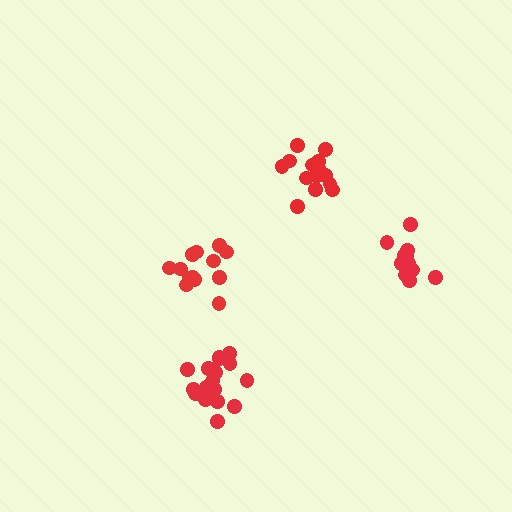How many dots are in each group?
Group 1: 13 dots, Group 2: 15 dots, Group 3: 13 dots, Group 4: 18 dots (59 total).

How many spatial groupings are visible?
There are 4 spatial groupings.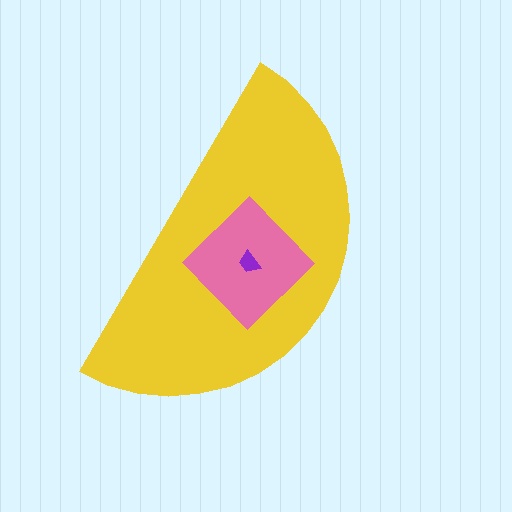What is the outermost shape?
The yellow semicircle.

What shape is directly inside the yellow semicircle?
The pink diamond.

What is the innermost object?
The purple trapezoid.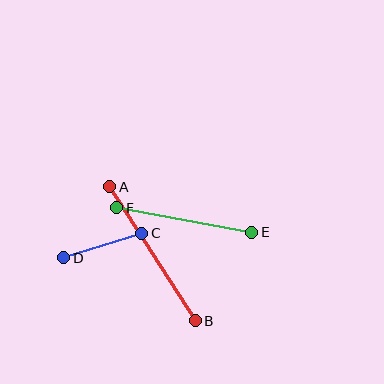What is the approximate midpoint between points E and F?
The midpoint is at approximately (184, 220) pixels.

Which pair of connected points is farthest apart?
Points A and B are farthest apart.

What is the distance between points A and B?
The distance is approximately 159 pixels.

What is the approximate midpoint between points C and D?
The midpoint is at approximately (103, 246) pixels.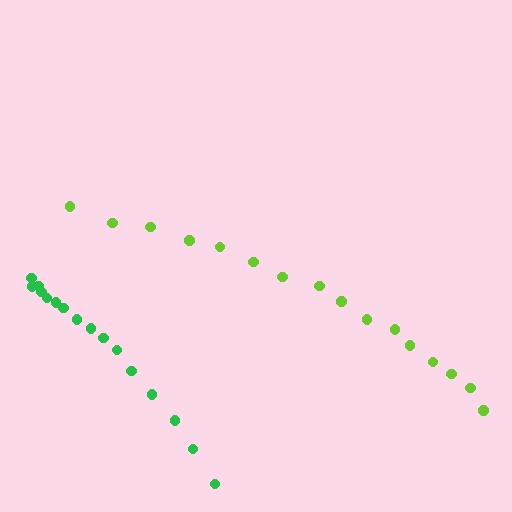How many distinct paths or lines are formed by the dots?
There are 2 distinct paths.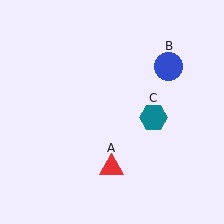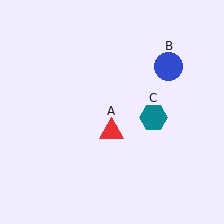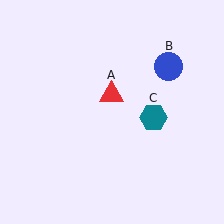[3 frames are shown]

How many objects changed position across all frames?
1 object changed position: red triangle (object A).